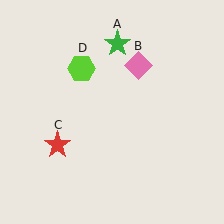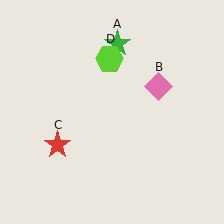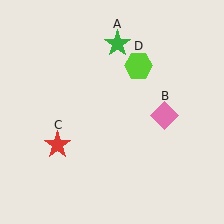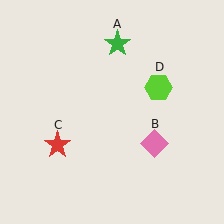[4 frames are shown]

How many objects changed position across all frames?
2 objects changed position: pink diamond (object B), lime hexagon (object D).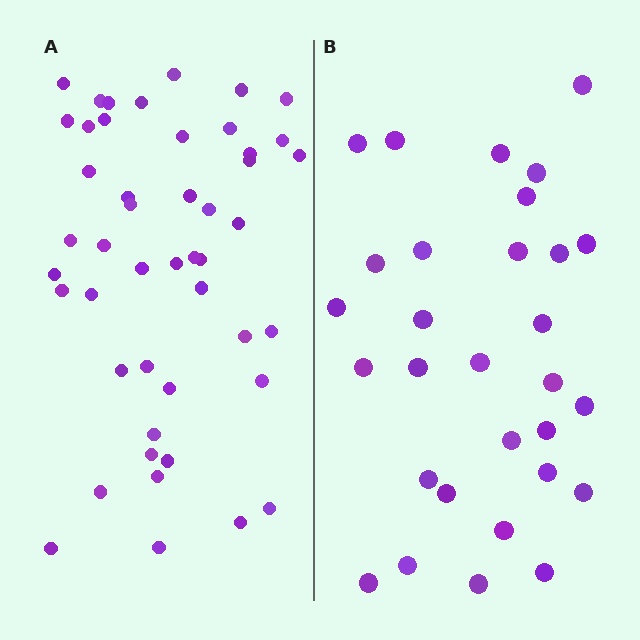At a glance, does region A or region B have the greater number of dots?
Region A (the left region) has more dots.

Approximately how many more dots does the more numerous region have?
Region A has approximately 15 more dots than region B.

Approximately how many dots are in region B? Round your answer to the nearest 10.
About 30 dots.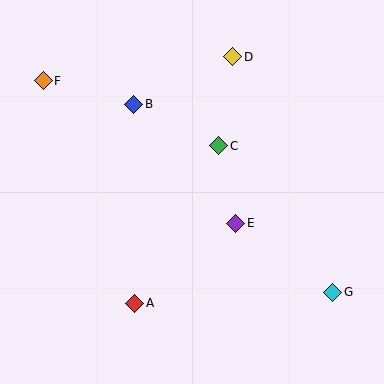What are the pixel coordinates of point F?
Point F is at (43, 81).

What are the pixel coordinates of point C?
Point C is at (219, 146).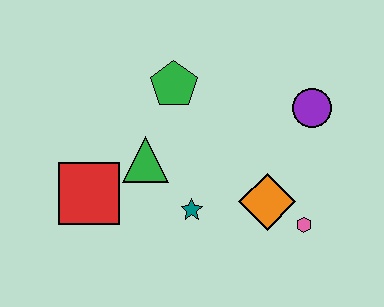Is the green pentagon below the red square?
No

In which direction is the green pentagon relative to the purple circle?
The green pentagon is to the left of the purple circle.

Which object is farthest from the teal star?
The purple circle is farthest from the teal star.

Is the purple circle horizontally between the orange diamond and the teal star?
No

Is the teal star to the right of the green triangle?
Yes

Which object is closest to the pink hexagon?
The orange diamond is closest to the pink hexagon.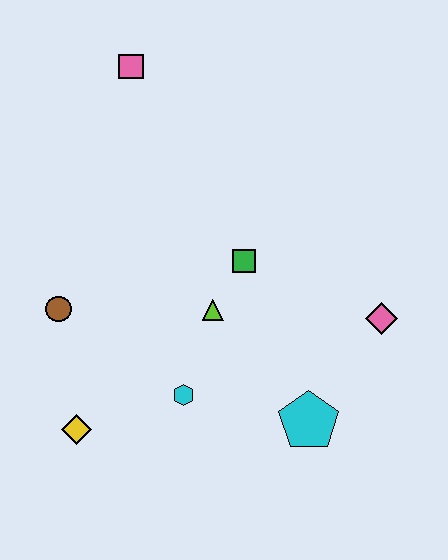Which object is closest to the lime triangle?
The green square is closest to the lime triangle.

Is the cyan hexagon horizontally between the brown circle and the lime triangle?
Yes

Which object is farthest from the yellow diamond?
The pink square is farthest from the yellow diamond.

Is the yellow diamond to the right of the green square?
No